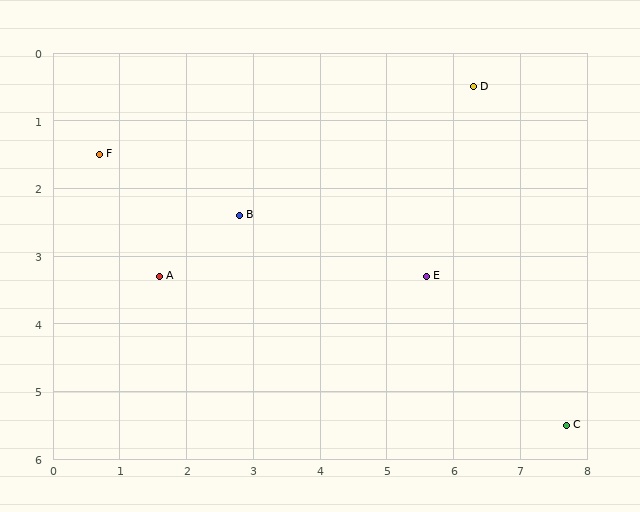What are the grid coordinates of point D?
Point D is at approximately (6.3, 0.5).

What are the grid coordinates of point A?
Point A is at approximately (1.6, 3.3).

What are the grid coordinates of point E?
Point E is at approximately (5.6, 3.3).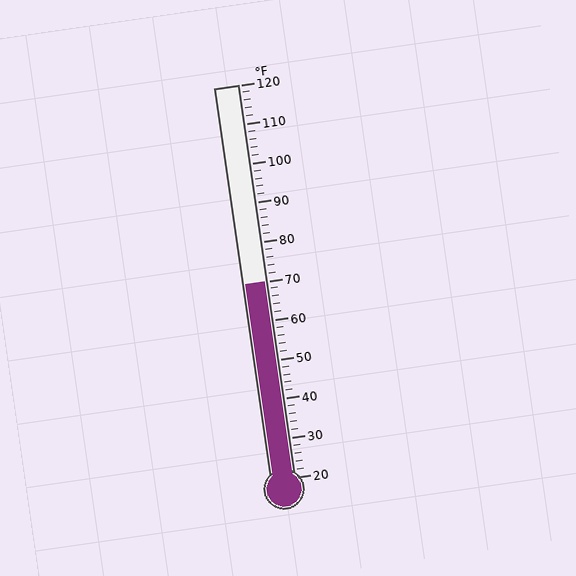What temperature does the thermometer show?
The thermometer shows approximately 70°F.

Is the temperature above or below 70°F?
The temperature is at 70°F.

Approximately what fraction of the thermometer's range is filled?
The thermometer is filled to approximately 50% of its range.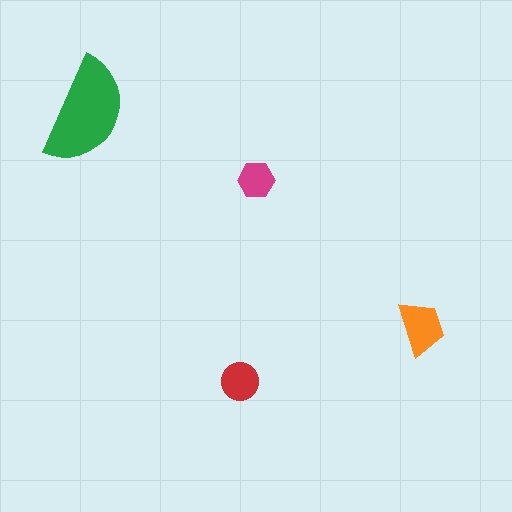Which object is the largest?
The green semicircle.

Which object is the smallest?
The magenta hexagon.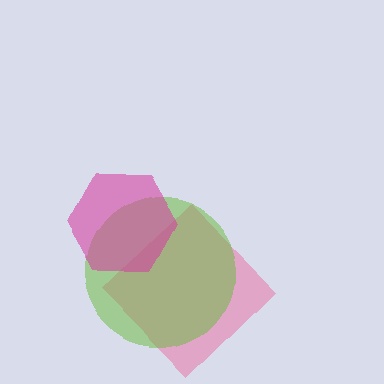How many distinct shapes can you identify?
There are 3 distinct shapes: a pink diamond, a lime circle, a magenta hexagon.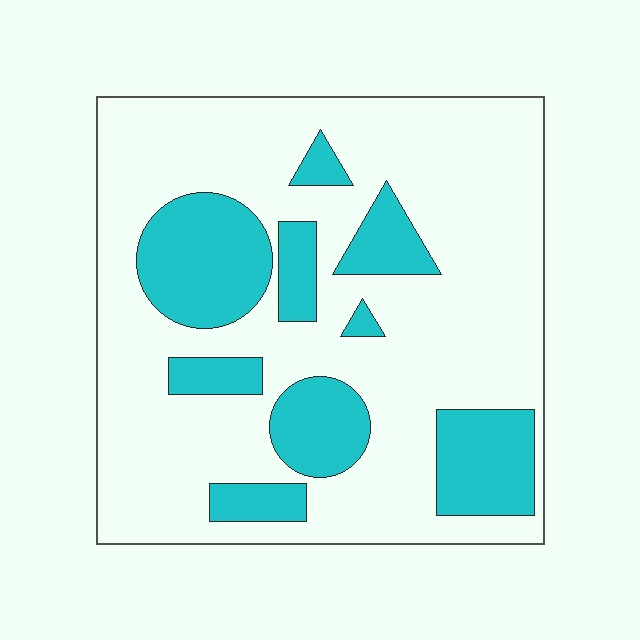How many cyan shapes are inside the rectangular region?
9.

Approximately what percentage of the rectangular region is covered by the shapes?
Approximately 25%.